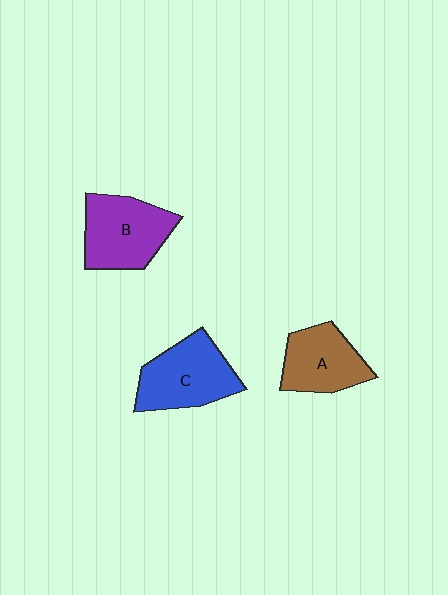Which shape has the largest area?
Shape C (blue).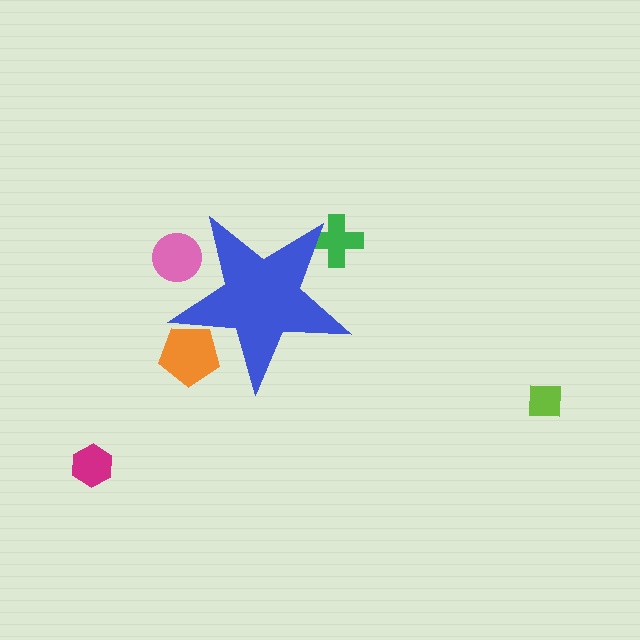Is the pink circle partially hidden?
Yes, the pink circle is partially hidden behind the blue star.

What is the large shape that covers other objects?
A blue star.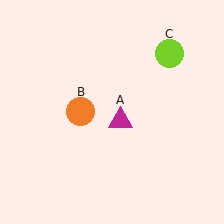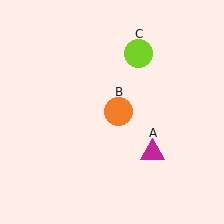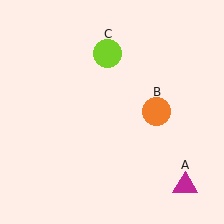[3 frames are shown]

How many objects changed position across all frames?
3 objects changed position: magenta triangle (object A), orange circle (object B), lime circle (object C).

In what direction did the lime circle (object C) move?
The lime circle (object C) moved left.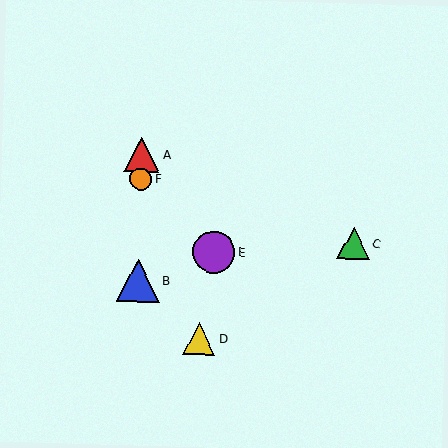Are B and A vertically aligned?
Yes, both are at x≈138.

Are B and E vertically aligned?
No, B is at x≈138 and E is at x≈214.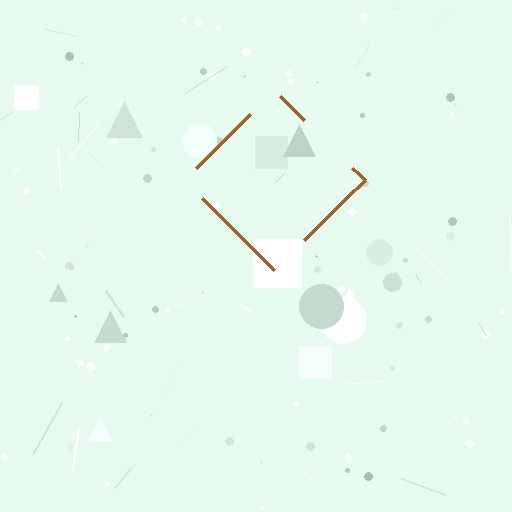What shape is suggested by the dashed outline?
The dashed outline suggests a diamond.